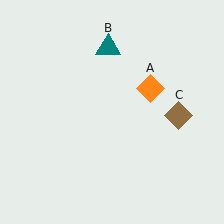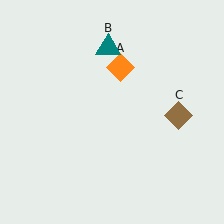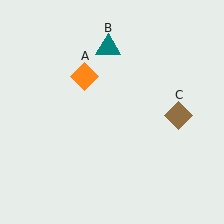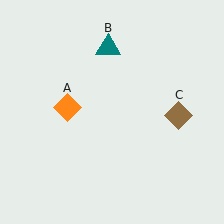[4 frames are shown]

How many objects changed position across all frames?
1 object changed position: orange diamond (object A).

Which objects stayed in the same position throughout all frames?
Teal triangle (object B) and brown diamond (object C) remained stationary.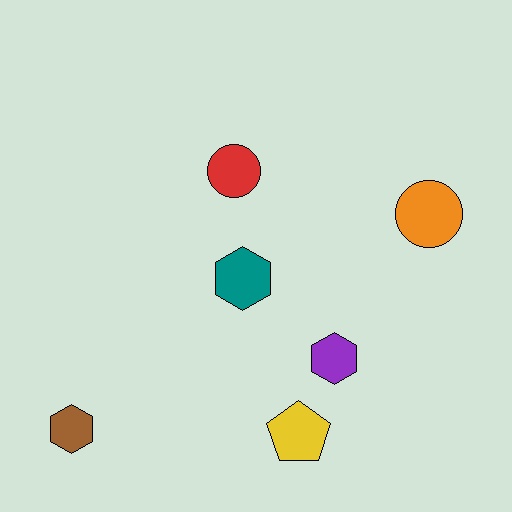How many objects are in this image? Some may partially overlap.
There are 6 objects.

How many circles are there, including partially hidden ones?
There are 2 circles.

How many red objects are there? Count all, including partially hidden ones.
There is 1 red object.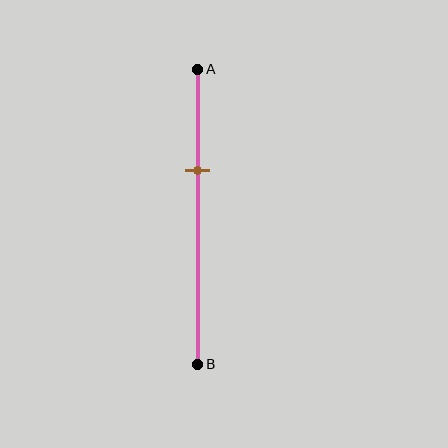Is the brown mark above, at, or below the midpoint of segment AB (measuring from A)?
The brown mark is above the midpoint of segment AB.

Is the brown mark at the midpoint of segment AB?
No, the mark is at about 35% from A, not at the 50% midpoint.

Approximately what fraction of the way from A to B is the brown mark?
The brown mark is approximately 35% of the way from A to B.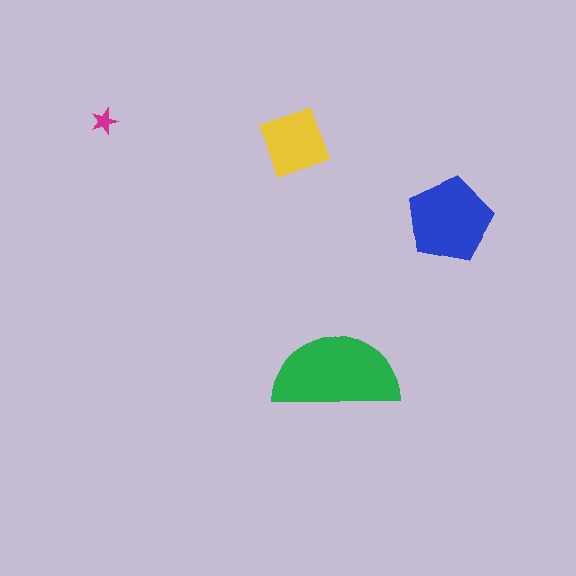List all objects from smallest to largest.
The magenta star, the yellow diamond, the blue pentagon, the green semicircle.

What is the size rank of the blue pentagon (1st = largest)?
2nd.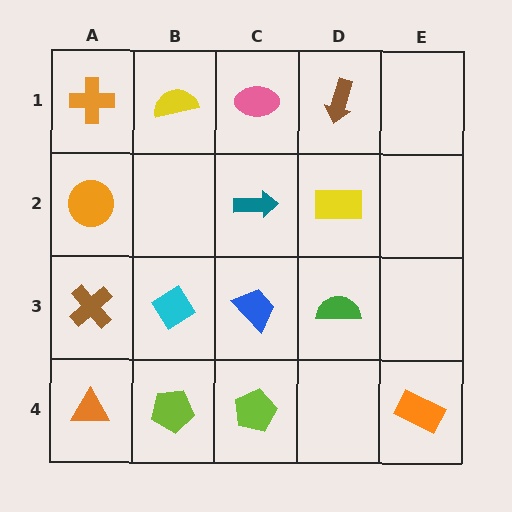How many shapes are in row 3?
4 shapes.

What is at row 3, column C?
A blue trapezoid.